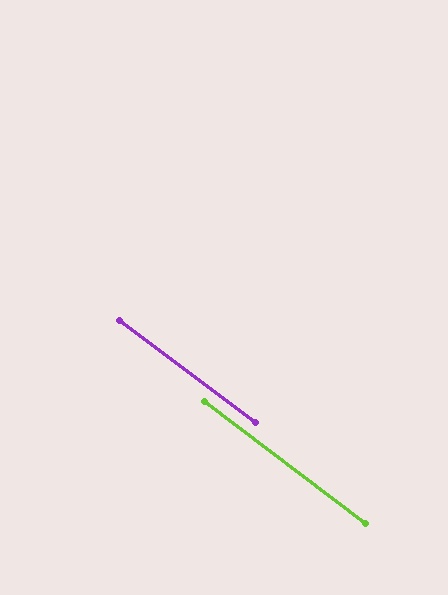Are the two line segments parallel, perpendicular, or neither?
Parallel — their directions differ by only 0.6°.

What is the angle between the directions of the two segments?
Approximately 1 degree.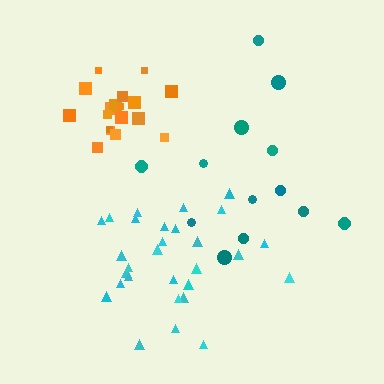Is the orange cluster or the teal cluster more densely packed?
Orange.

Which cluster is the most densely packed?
Orange.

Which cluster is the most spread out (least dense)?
Teal.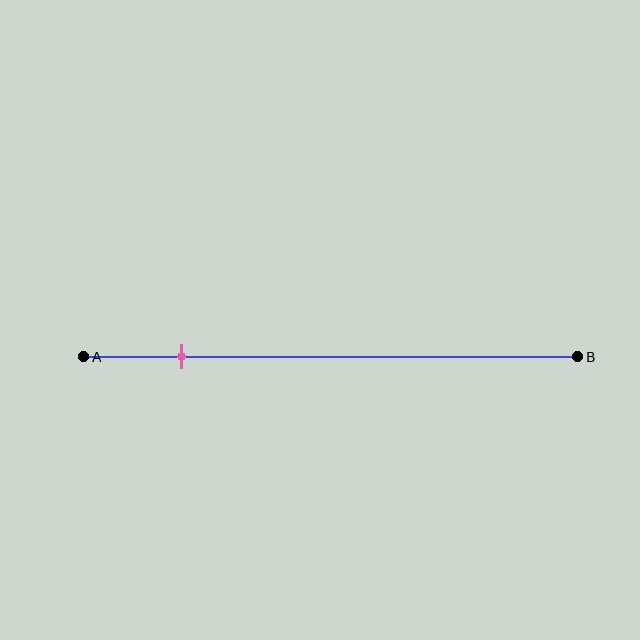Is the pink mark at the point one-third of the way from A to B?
No, the mark is at about 20% from A, not at the 33% one-third point.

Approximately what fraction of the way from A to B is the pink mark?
The pink mark is approximately 20% of the way from A to B.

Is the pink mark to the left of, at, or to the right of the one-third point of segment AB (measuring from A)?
The pink mark is to the left of the one-third point of segment AB.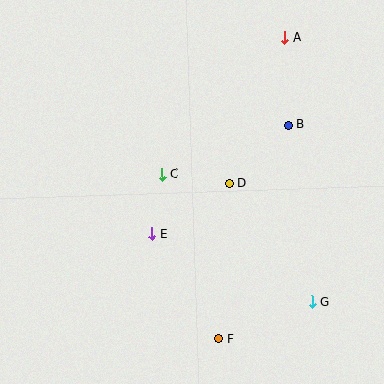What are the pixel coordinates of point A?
Point A is at (285, 38).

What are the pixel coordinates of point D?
Point D is at (229, 183).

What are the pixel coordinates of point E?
Point E is at (152, 234).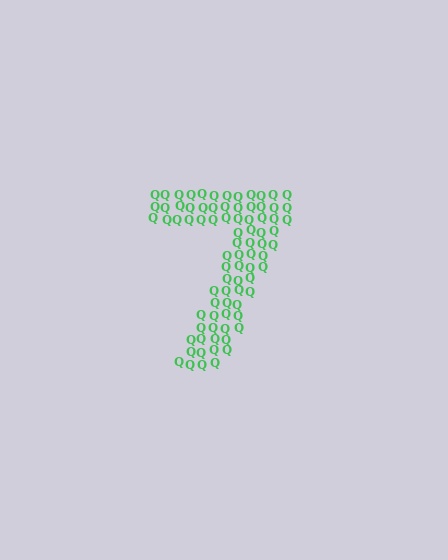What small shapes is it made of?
It is made of small letter Q's.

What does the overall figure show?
The overall figure shows the digit 7.